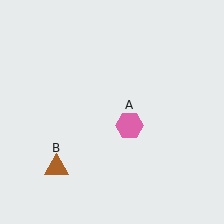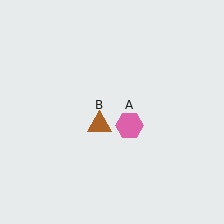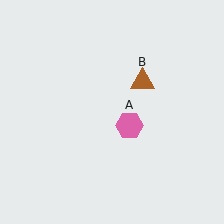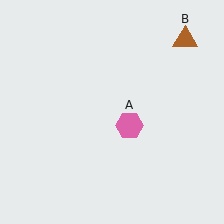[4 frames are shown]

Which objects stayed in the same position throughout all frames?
Pink hexagon (object A) remained stationary.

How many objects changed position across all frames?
1 object changed position: brown triangle (object B).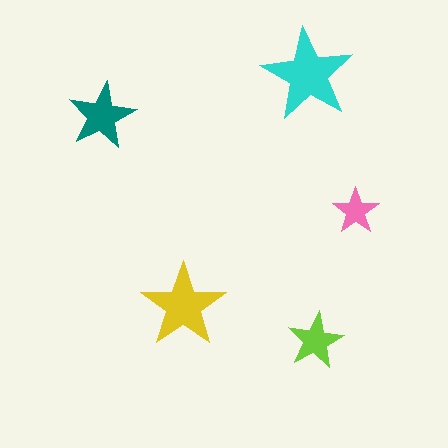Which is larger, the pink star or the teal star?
The teal one.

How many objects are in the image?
There are 5 objects in the image.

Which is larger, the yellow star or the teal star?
The yellow one.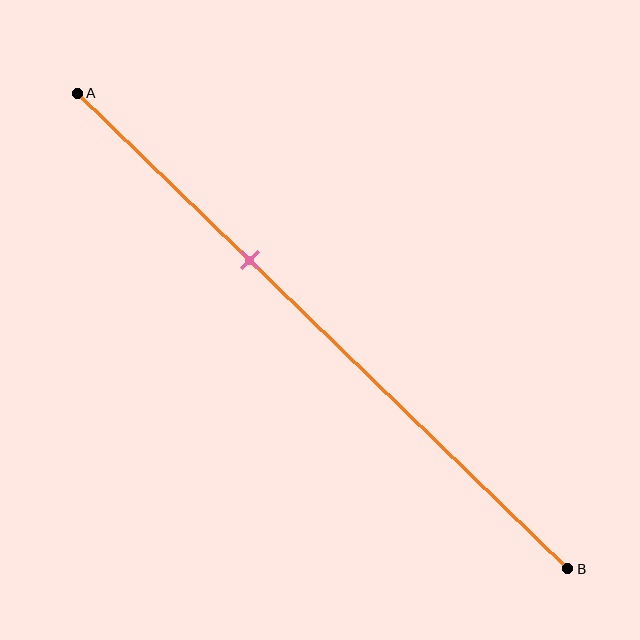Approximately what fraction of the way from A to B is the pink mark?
The pink mark is approximately 35% of the way from A to B.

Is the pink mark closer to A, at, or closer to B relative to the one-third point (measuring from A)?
The pink mark is approximately at the one-third point of segment AB.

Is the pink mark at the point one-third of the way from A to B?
Yes, the mark is approximately at the one-third point.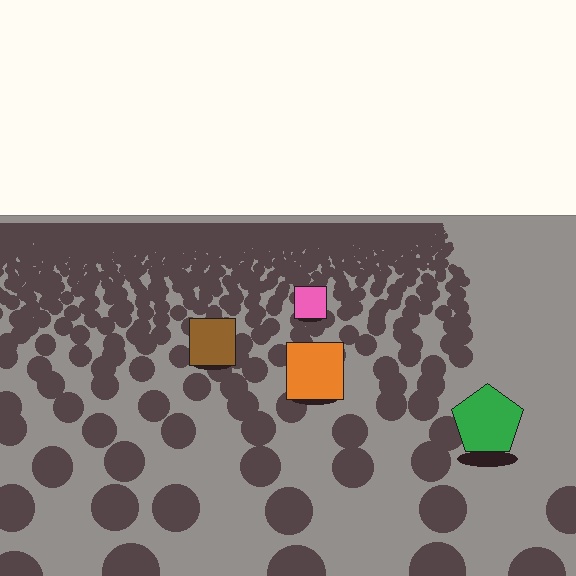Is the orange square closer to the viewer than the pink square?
Yes. The orange square is closer — you can tell from the texture gradient: the ground texture is coarser near it.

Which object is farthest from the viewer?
The pink square is farthest from the viewer. It appears smaller and the ground texture around it is denser.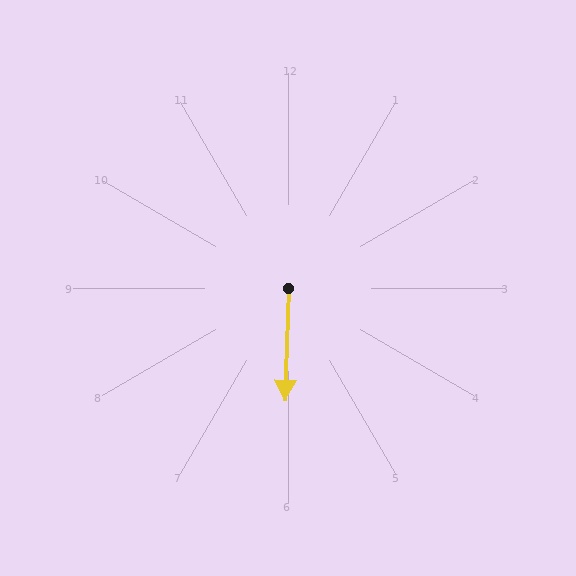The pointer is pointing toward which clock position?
Roughly 6 o'clock.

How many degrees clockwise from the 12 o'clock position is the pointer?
Approximately 182 degrees.